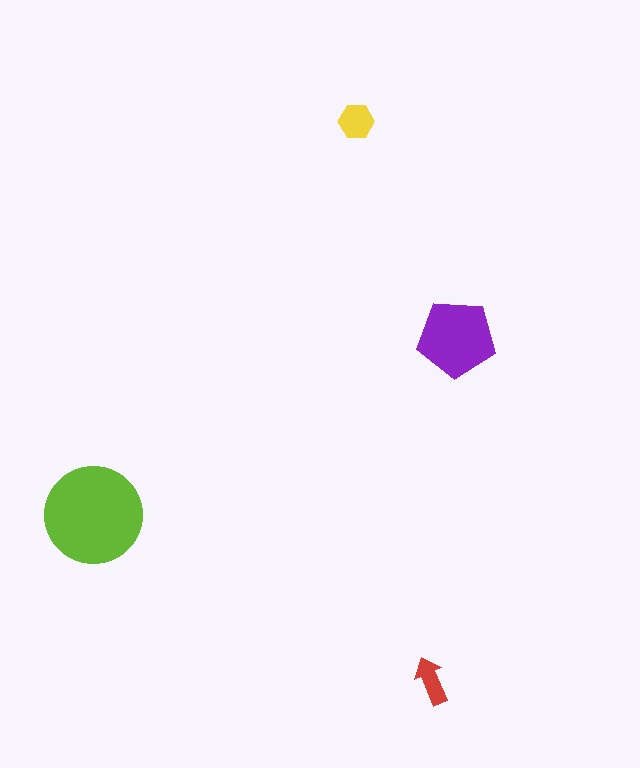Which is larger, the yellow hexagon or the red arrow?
The yellow hexagon.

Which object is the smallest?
The red arrow.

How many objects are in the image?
There are 4 objects in the image.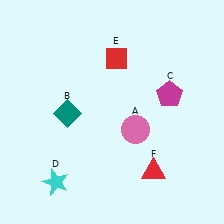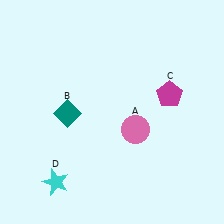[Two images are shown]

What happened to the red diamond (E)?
The red diamond (E) was removed in Image 2. It was in the top-right area of Image 1.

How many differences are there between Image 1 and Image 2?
There are 2 differences between the two images.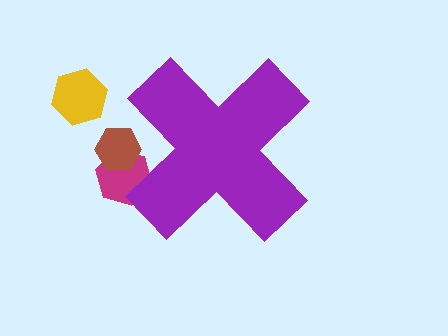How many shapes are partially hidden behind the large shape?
2 shapes are partially hidden.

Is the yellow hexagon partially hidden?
No, the yellow hexagon is fully visible.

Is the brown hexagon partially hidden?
Yes, the brown hexagon is partially hidden behind the purple cross.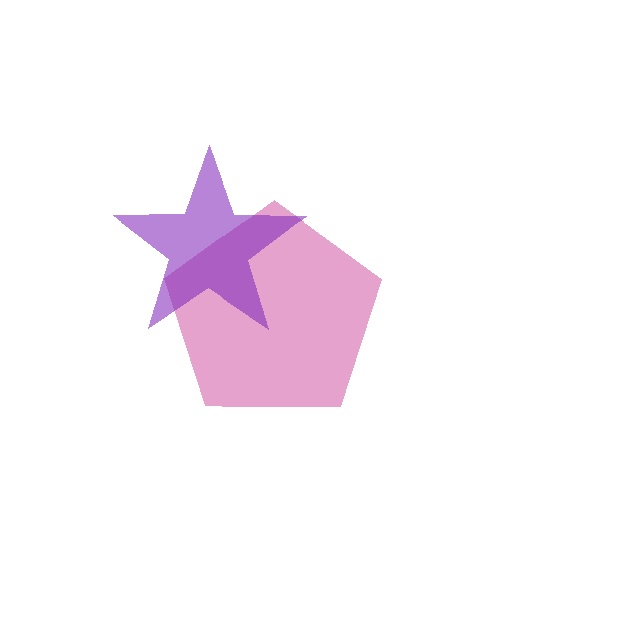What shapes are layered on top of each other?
The layered shapes are: a magenta pentagon, a purple star.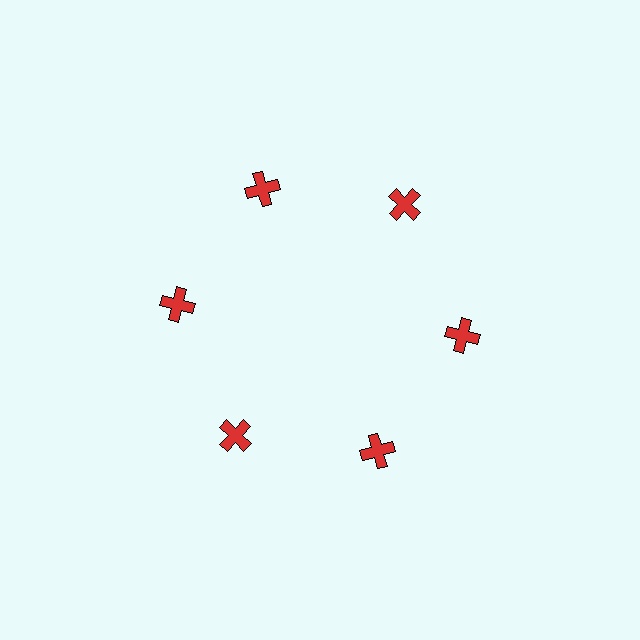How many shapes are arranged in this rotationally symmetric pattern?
There are 6 shapes, arranged in 6 groups of 1.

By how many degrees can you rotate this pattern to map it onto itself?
The pattern maps onto itself every 60 degrees of rotation.